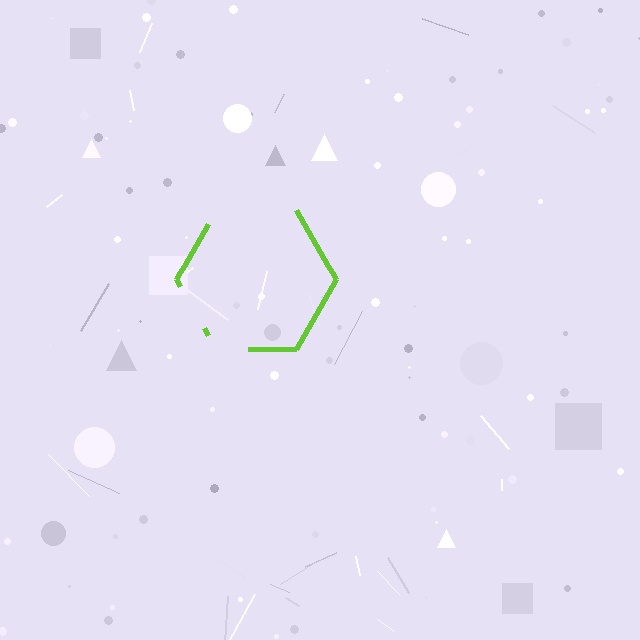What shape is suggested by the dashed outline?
The dashed outline suggests a hexagon.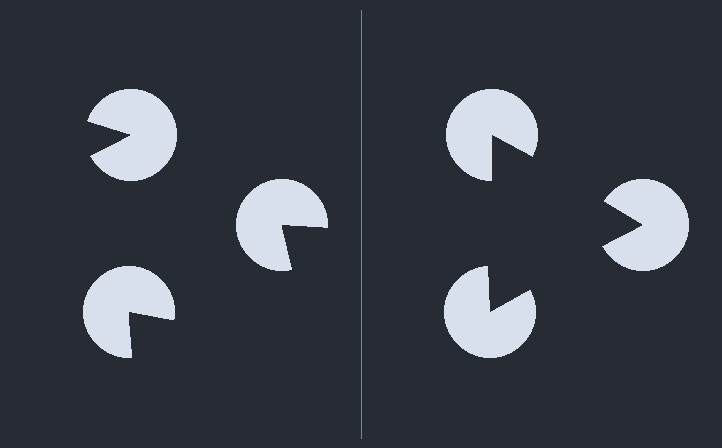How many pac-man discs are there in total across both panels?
6 — 3 on each side.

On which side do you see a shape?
An illusory triangle appears on the right side. On the left side the wedge cuts are rotated, so no coherent shape forms.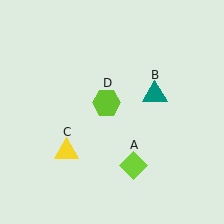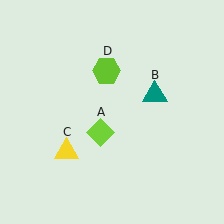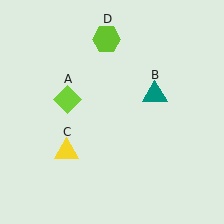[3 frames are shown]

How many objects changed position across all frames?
2 objects changed position: lime diamond (object A), lime hexagon (object D).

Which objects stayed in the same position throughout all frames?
Teal triangle (object B) and yellow triangle (object C) remained stationary.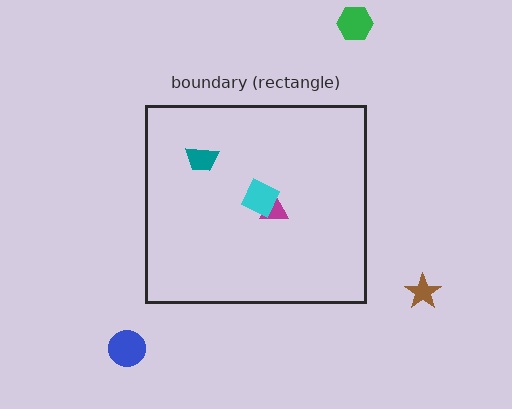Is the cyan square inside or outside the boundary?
Inside.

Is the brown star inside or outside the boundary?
Outside.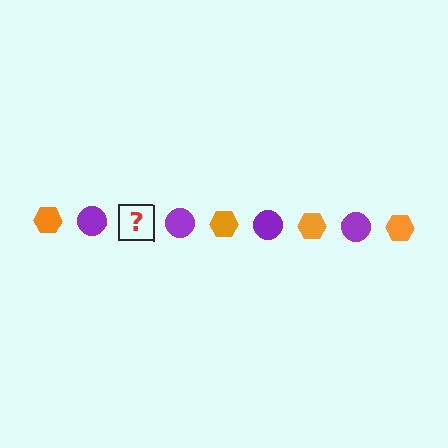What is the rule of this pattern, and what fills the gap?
The rule is that the pattern alternates between orange hexagon and purple circle. The gap should be filled with an orange hexagon.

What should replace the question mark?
The question mark should be replaced with an orange hexagon.